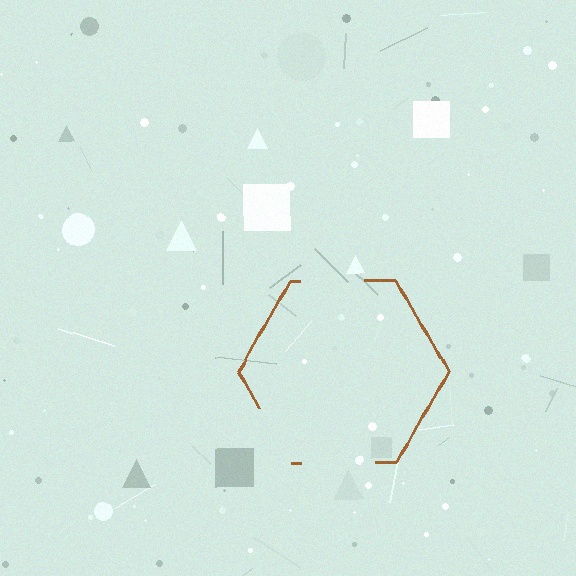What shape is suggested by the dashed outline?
The dashed outline suggests a hexagon.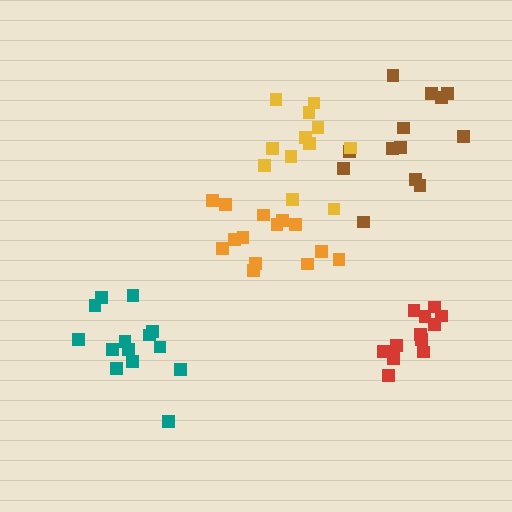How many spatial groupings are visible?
There are 5 spatial groupings.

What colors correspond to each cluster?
The clusters are colored: brown, teal, orange, yellow, red.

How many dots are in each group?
Group 1: 13 dots, Group 2: 14 dots, Group 3: 14 dots, Group 4: 12 dots, Group 5: 12 dots (65 total).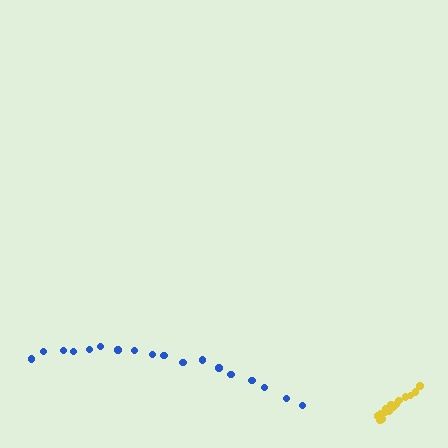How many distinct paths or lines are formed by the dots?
There are 2 distinct paths.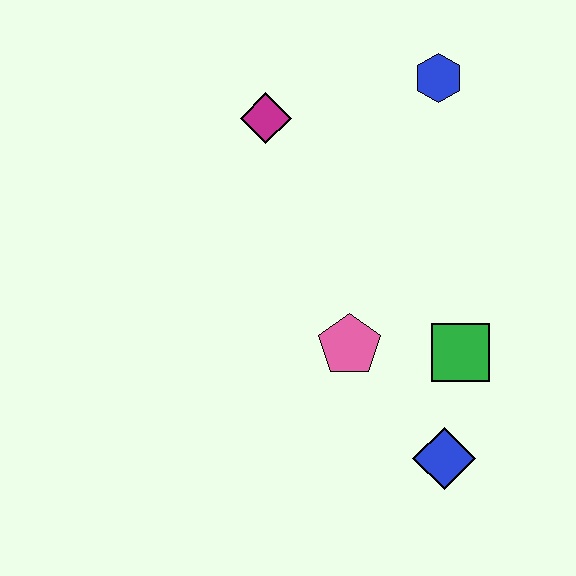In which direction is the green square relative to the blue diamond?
The green square is above the blue diamond.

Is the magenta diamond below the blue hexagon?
Yes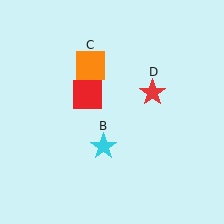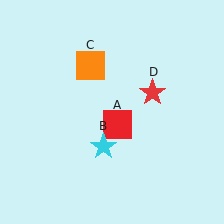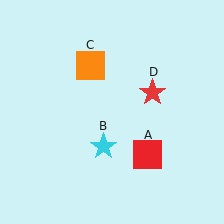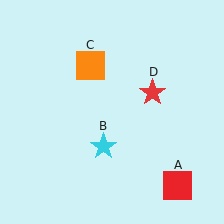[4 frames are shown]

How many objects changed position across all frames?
1 object changed position: red square (object A).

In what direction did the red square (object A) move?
The red square (object A) moved down and to the right.